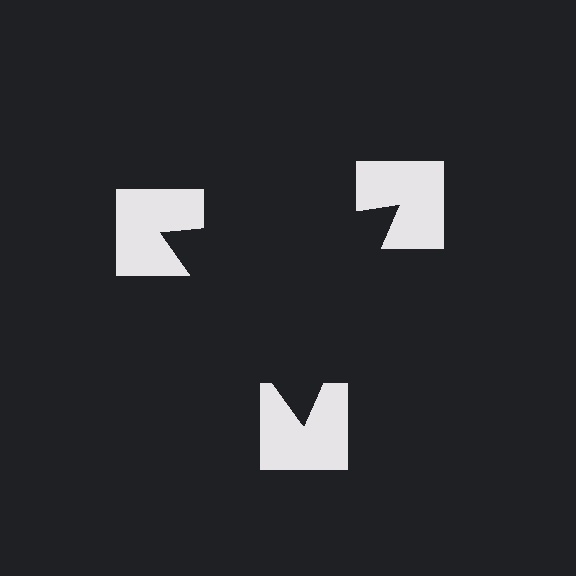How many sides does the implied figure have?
3 sides.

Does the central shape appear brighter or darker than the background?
It typically appears slightly darker than the background, even though no actual brightness change is drawn.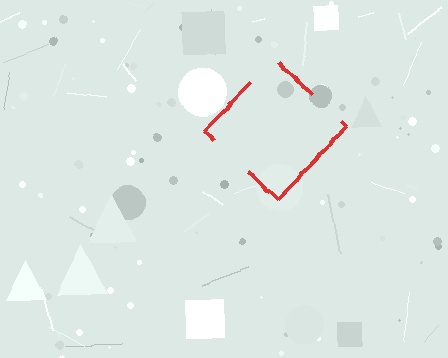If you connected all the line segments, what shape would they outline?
They would outline a diamond.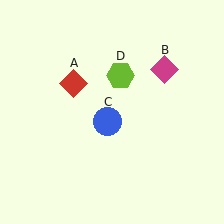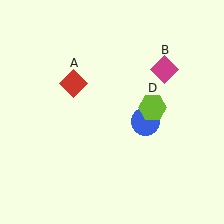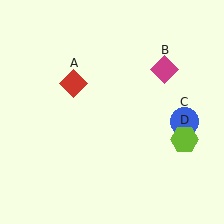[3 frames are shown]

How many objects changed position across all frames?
2 objects changed position: blue circle (object C), lime hexagon (object D).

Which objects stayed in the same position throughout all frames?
Red diamond (object A) and magenta diamond (object B) remained stationary.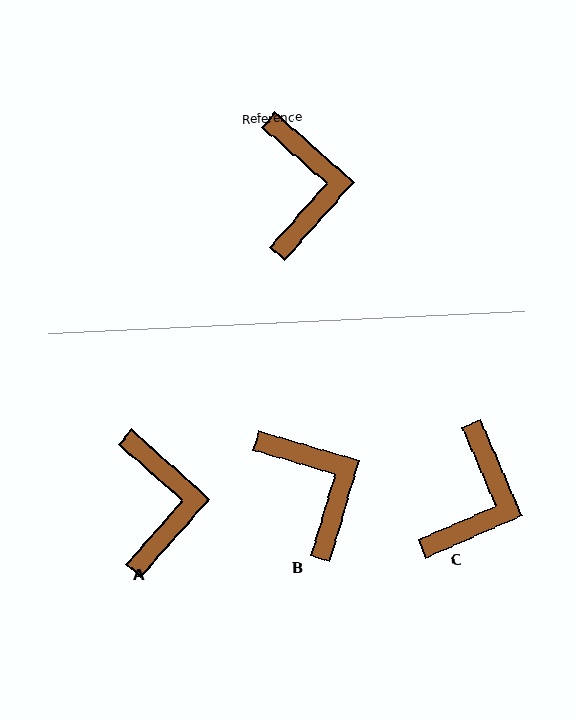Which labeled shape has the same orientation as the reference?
A.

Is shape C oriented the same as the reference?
No, it is off by about 25 degrees.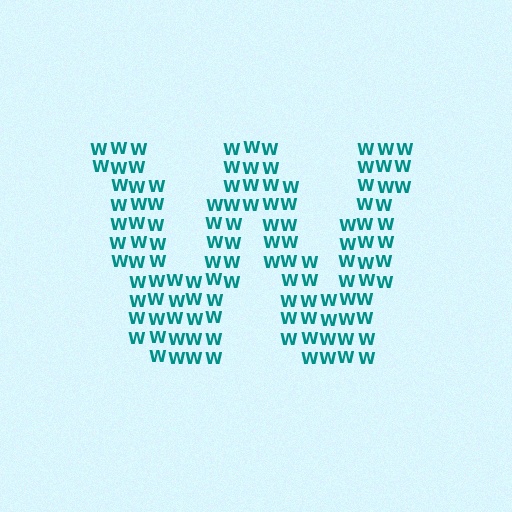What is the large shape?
The large shape is the letter W.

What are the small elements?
The small elements are letter W's.